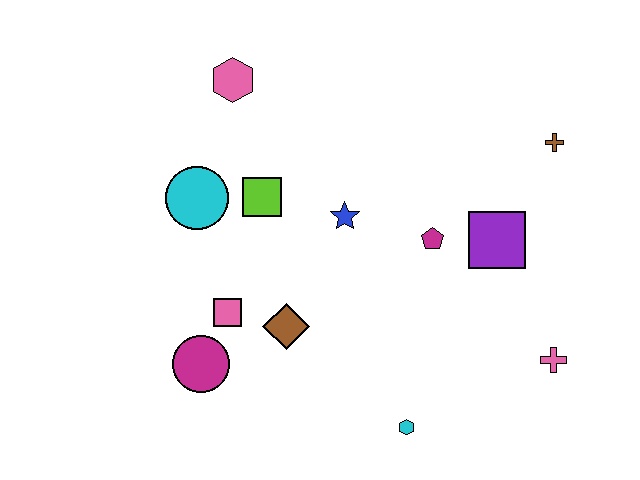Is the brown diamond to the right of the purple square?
No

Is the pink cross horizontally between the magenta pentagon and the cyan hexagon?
No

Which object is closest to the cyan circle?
The lime square is closest to the cyan circle.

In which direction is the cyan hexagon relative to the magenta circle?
The cyan hexagon is to the right of the magenta circle.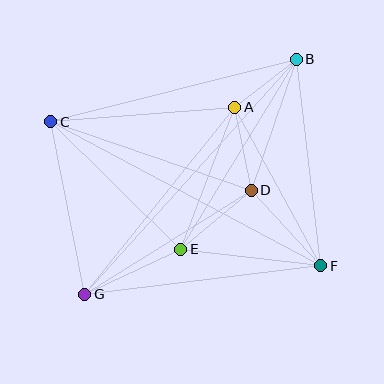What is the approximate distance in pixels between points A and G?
The distance between A and G is approximately 240 pixels.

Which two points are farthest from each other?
Points B and G are farthest from each other.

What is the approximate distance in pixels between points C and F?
The distance between C and F is approximately 306 pixels.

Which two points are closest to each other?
Points A and B are closest to each other.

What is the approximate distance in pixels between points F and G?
The distance between F and G is approximately 238 pixels.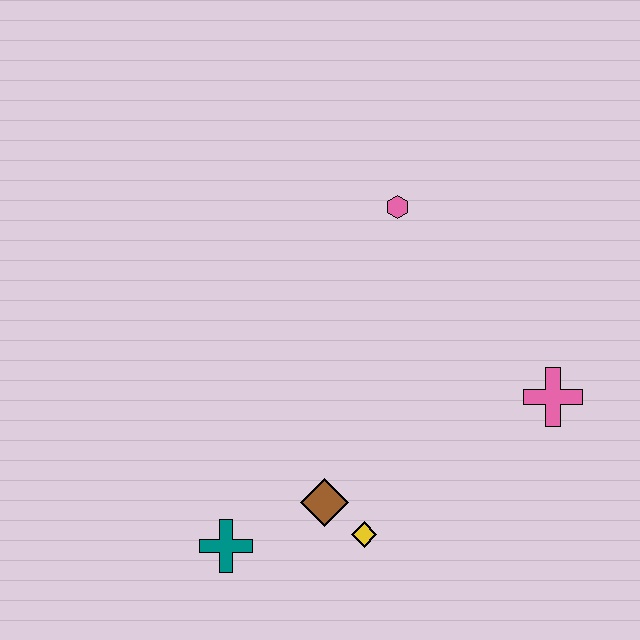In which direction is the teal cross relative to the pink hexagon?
The teal cross is below the pink hexagon.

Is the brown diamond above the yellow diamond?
Yes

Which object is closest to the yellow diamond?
The brown diamond is closest to the yellow diamond.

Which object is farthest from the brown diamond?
The pink hexagon is farthest from the brown diamond.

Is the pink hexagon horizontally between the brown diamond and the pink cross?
Yes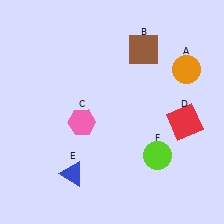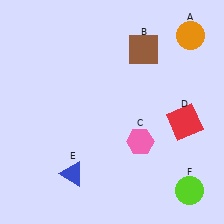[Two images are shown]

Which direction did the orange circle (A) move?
The orange circle (A) moved up.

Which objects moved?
The objects that moved are: the orange circle (A), the pink hexagon (C), the lime circle (F).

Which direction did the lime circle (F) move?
The lime circle (F) moved down.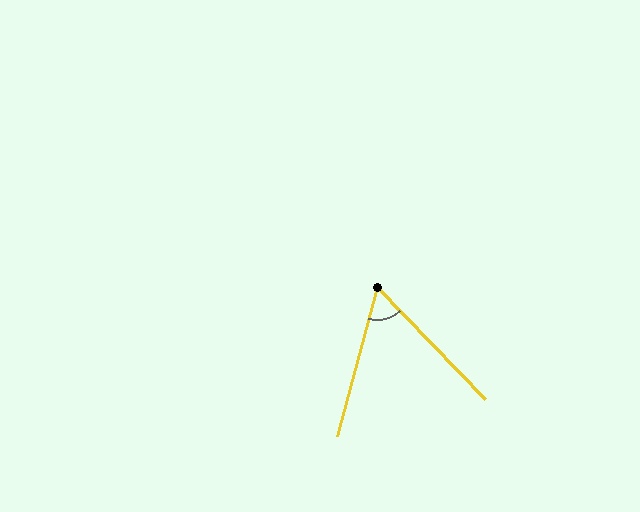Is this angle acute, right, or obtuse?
It is acute.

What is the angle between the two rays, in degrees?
Approximately 59 degrees.